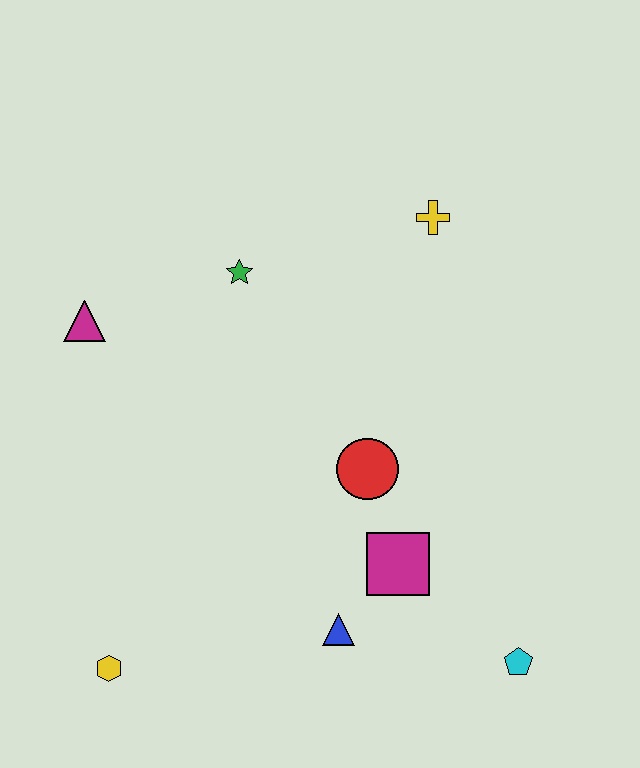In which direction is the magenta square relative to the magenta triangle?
The magenta square is to the right of the magenta triangle.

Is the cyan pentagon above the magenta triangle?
No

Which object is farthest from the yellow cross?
The yellow hexagon is farthest from the yellow cross.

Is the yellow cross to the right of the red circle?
Yes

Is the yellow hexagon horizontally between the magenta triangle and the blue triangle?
Yes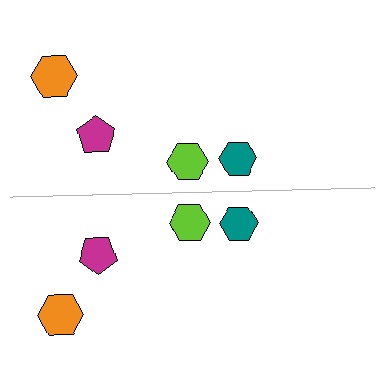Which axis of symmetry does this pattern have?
The pattern has a horizontal axis of symmetry running through the center of the image.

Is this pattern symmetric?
Yes, this pattern has bilateral (reflection) symmetry.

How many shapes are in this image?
There are 8 shapes in this image.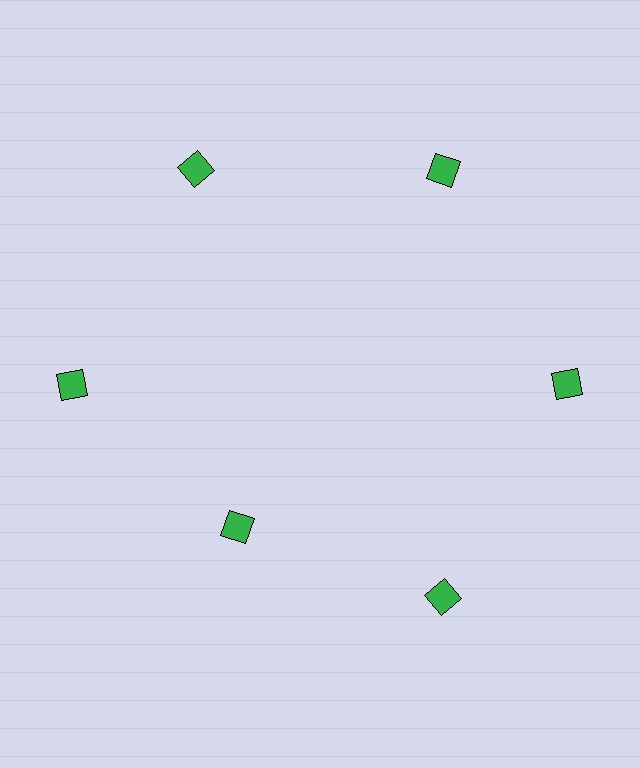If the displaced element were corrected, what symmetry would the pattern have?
It would have 6-fold rotational symmetry — the pattern would map onto itself every 60 degrees.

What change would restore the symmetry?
The symmetry would be restored by moving it outward, back onto the ring so that all 6 squares sit at equal angles and equal distance from the center.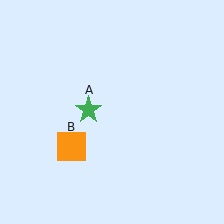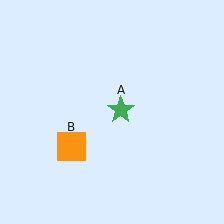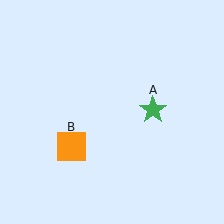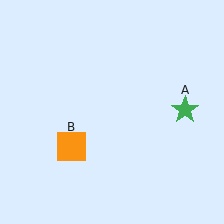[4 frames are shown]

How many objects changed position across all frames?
1 object changed position: green star (object A).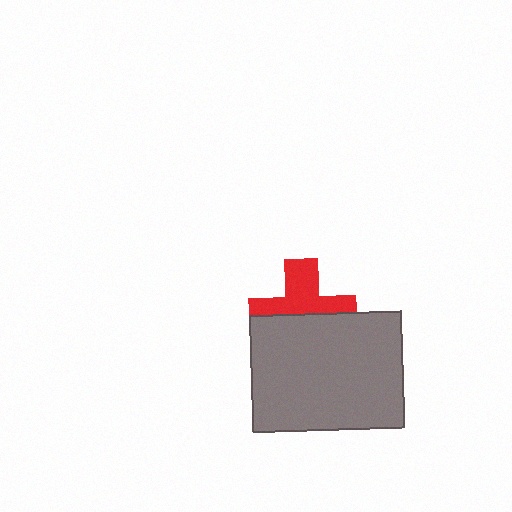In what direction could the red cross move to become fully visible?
The red cross could move up. That would shift it out from behind the gray rectangle entirely.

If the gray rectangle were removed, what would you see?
You would see the complete red cross.